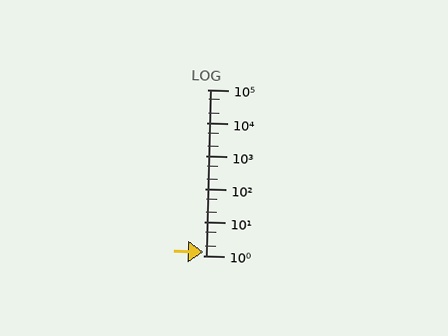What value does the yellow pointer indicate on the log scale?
The pointer indicates approximately 1.3.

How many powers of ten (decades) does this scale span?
The scale spans 5 decades, from 1 to 100000.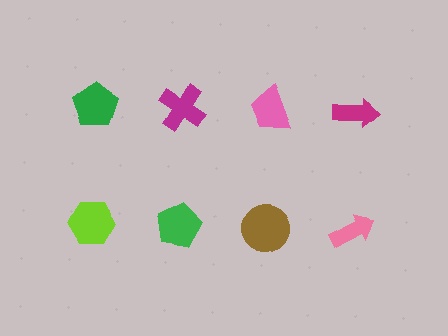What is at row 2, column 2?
A green pentagon.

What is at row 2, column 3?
A brown circle.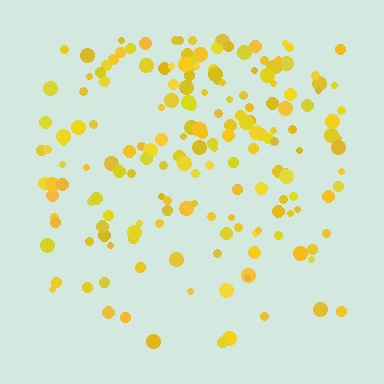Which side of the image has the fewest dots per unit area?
The bottom.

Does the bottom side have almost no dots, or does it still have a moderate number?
Still a moderate number, just noticeably fewer than the top.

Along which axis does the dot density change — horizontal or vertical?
Vertical.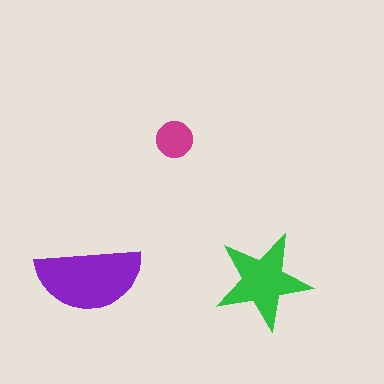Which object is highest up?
The magenta circle is topmost.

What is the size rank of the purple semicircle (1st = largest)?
1st.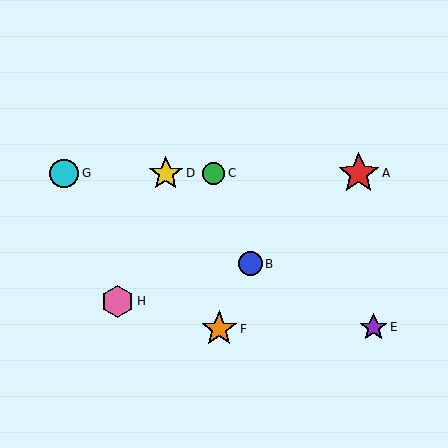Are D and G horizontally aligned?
Yes, both are at y≈173.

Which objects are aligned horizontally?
Objects A, C, D, G are aligned horizontally.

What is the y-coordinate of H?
Object H is at y≈301.